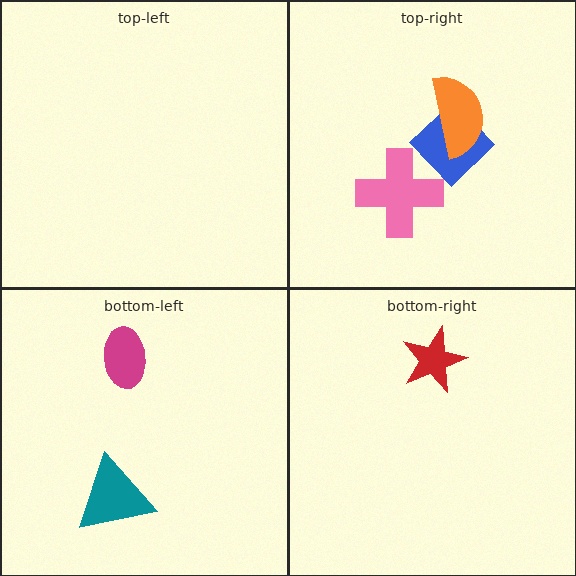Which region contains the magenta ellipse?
The bottom-left region.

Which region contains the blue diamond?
The top-right region.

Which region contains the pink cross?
The top-right region.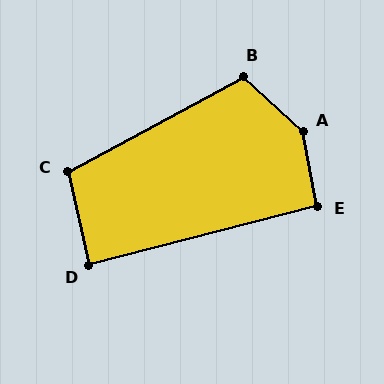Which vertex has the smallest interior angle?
D, at approximately 89 degrees.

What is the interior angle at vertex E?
Approximately 93 degrees (approximately right).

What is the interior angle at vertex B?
Approximately 109 degrees (obtuse).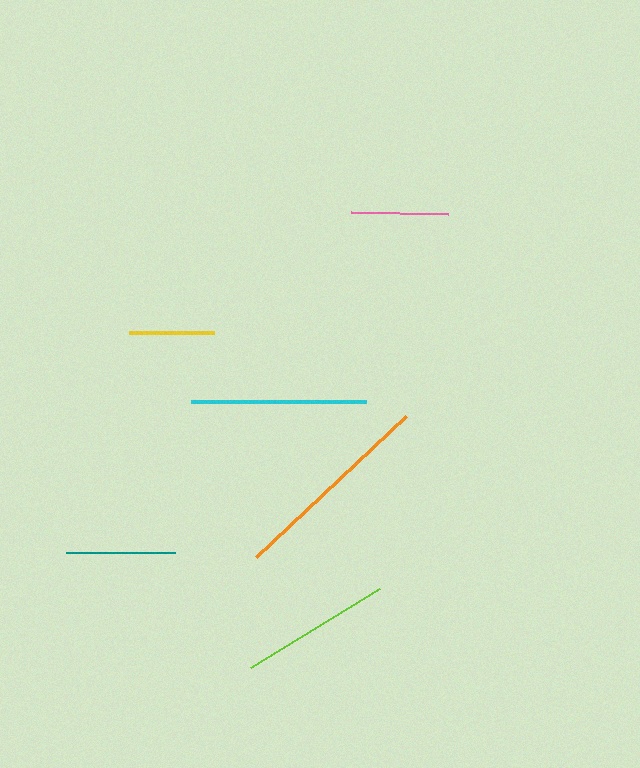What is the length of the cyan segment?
The cyan segment is approximately 175 pixels long.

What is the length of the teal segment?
The teal segment is approximately 108 pixels long.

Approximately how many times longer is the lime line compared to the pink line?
The lime line is approximately 1.6 times the length of the pink line.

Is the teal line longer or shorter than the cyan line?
The cyan line is longer than the teal line.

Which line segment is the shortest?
The yellow line is the shortest at approximately 85 pixels.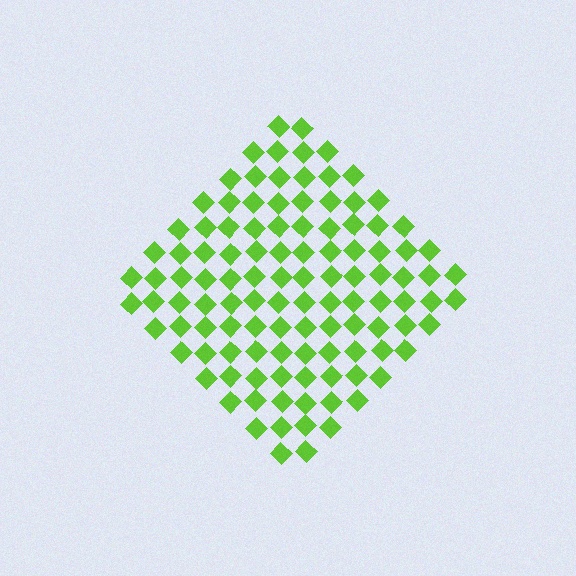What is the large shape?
The large shape is a diamond.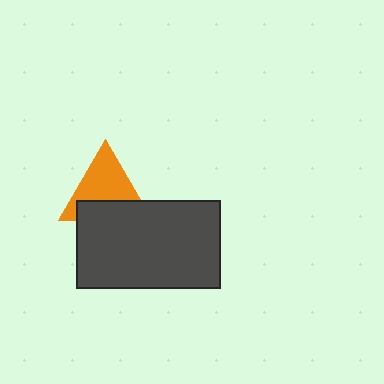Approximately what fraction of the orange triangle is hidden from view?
Roughly 40% of the orange triangle is hidden behind the dark gray rectangle.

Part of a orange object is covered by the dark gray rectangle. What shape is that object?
It is a triangle.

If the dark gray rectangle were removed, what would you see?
You would see the complete orange triangle.